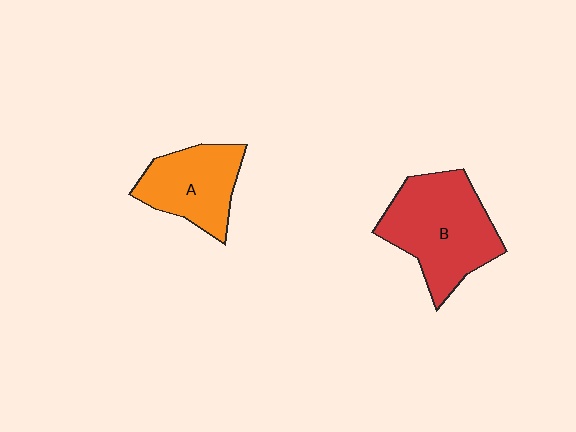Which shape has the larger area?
Shape B (red).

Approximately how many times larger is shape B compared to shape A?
Approximately 1.5 times.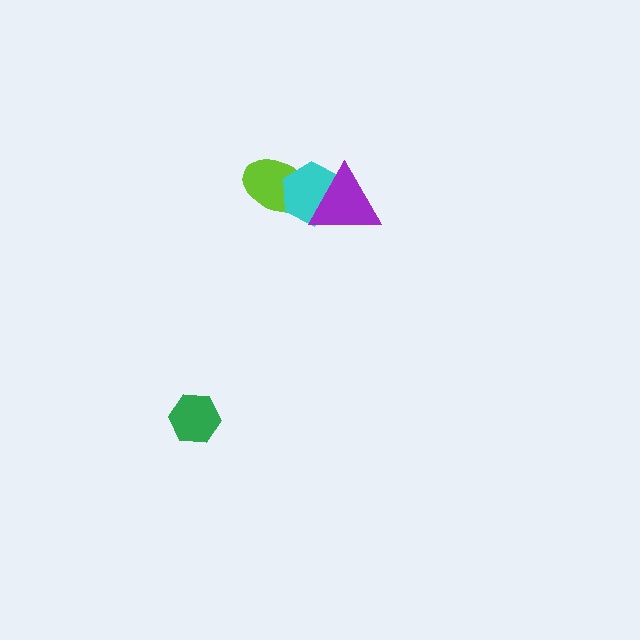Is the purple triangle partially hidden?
No, no other shape covers it.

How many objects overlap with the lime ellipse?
2 objects overlap with the lime ellipse.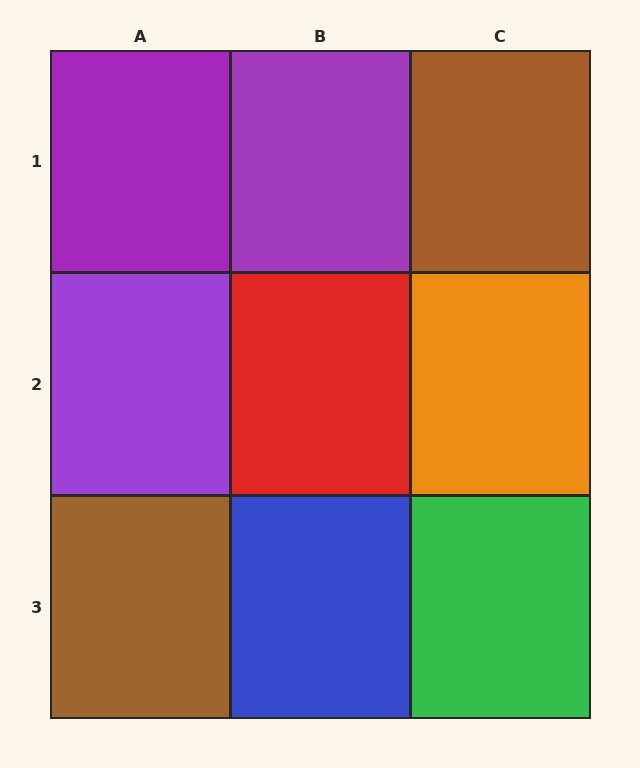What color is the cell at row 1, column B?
Purple.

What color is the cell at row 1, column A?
Purple.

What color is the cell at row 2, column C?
Orange.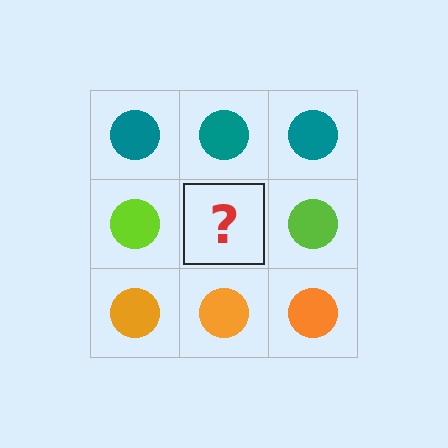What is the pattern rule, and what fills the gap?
The rule is that each row has a consistent color. The gap should be filled with a lime circle.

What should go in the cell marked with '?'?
The missing cell should contain a lime circle.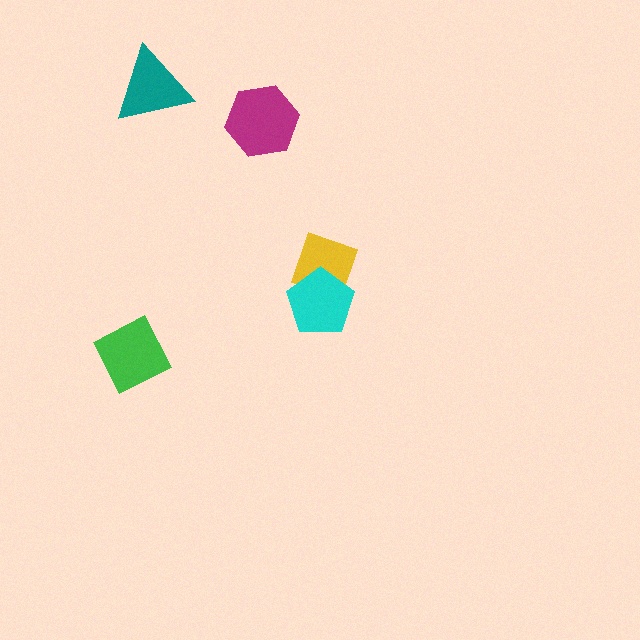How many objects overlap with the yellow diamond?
1 object overlaps with the yellow diamond.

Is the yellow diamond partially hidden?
Yes, it is partially covered by another shape.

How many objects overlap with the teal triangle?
0 objects overlap with the teal triangle.